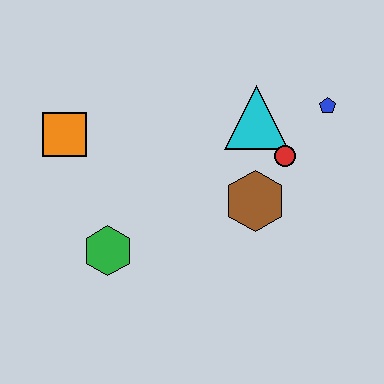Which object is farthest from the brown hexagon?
The orange square is farthest from the brown hexagon.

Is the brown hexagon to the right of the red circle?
No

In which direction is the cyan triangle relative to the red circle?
The cyan triangle is above the red circle.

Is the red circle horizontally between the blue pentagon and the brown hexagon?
Yes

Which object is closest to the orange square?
The green hexagon is closest to the orange square.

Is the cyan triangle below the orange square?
No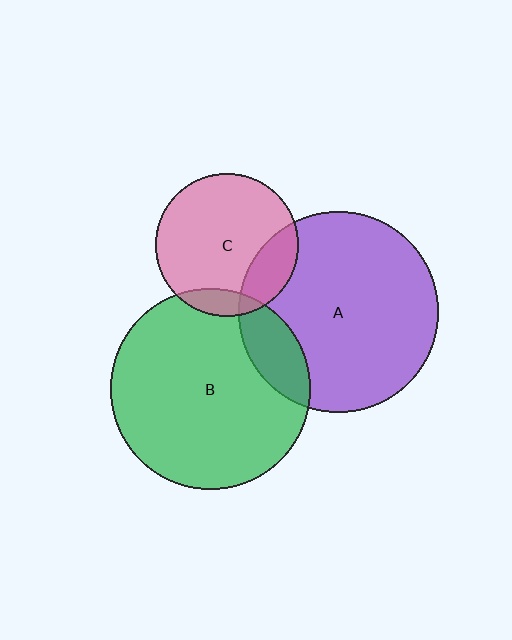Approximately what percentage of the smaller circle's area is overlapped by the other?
Approximately 10%.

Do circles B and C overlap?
Yes.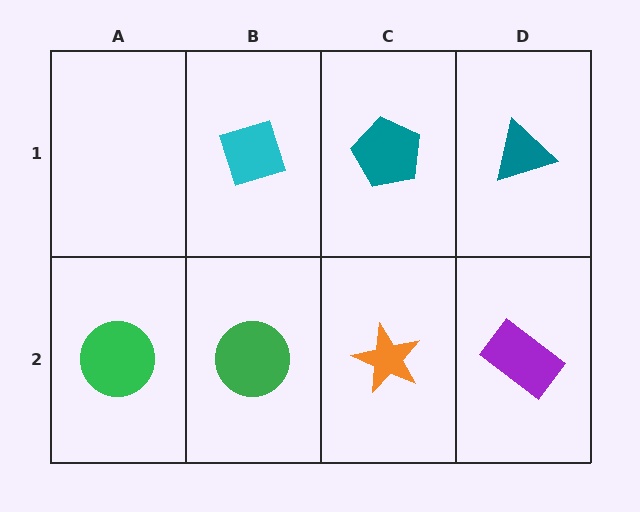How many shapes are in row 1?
3 shapes.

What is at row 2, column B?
A green circle.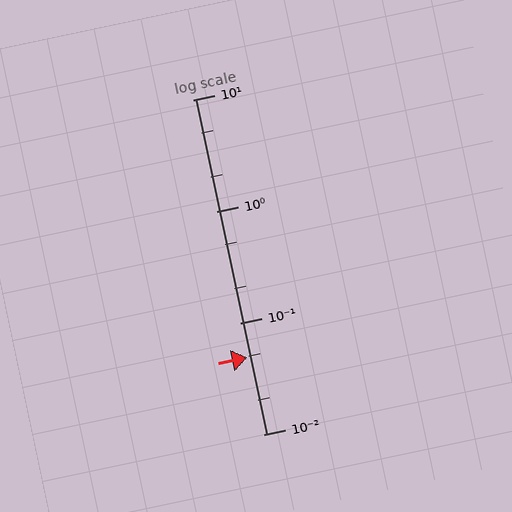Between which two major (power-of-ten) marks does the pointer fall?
The pointer is between 0.01 and 0.1.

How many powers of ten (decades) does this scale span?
The scale spans 3 decades, from 0.01 to 10.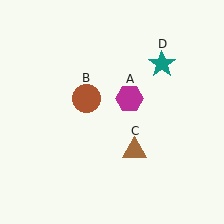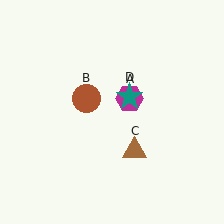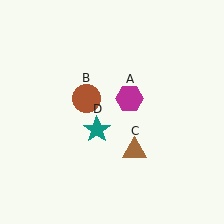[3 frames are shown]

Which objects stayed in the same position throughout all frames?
Magenta hexagon (object A) and brown circle (object B) and brown triangle (object C) remained stationary.